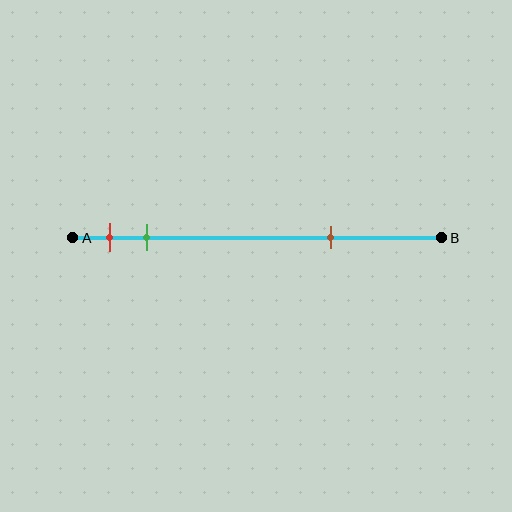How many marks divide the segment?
There are 3 marks dividing the segment.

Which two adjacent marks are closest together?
The red and green marks are the closest adjacent pair.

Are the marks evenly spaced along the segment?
No, the marks are not evenly spaced.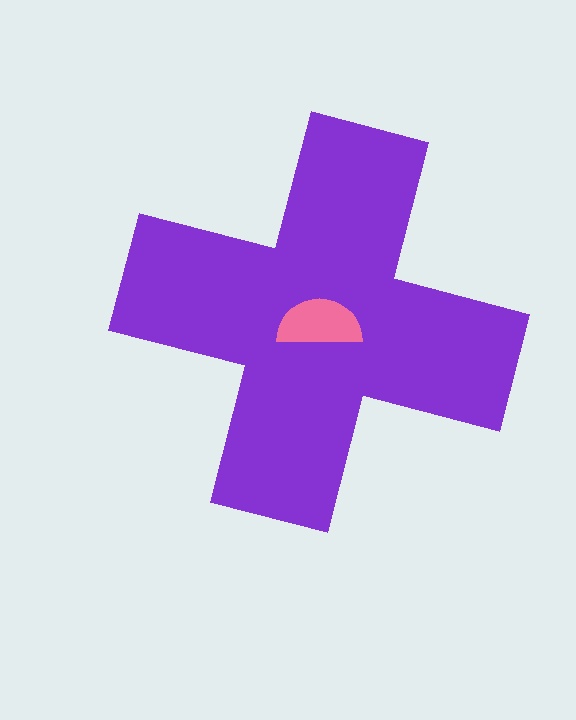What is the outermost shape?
The purple cross.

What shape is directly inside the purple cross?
The pink semicircle.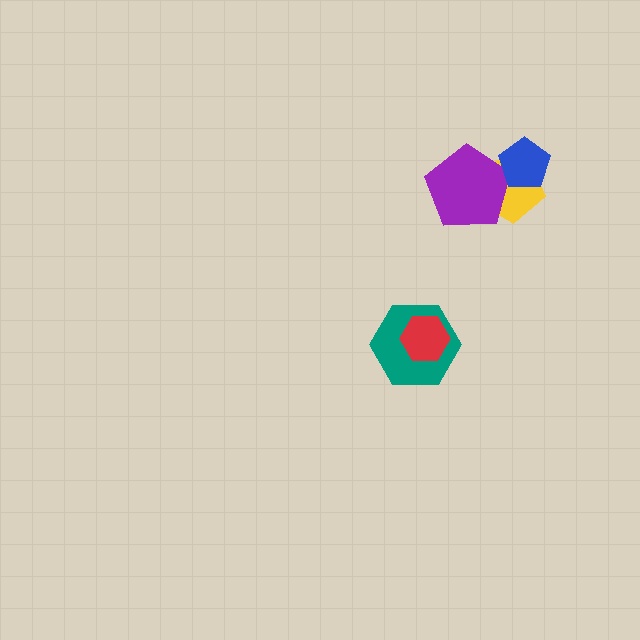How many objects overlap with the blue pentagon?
2 objects overlap with the blue pentagon.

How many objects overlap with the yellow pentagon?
2 objects overlap with the yellow pentagon.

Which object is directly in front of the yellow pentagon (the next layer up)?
The purple pentagon is directly in front of the yellow pentagon.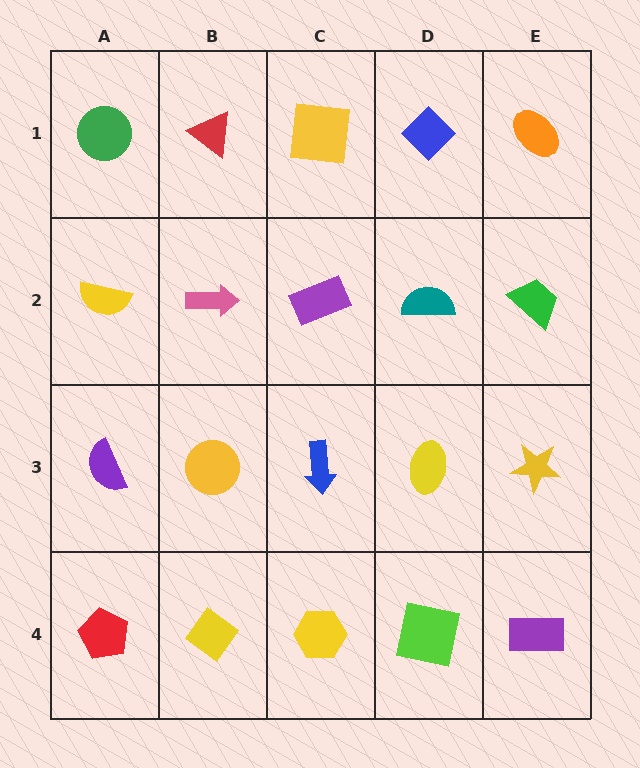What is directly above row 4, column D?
A yellow ellipse.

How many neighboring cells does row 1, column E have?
2.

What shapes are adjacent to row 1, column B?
A pink arrow (row 2, column B), a green circle (row 1, column A), a yellow square (row 1, column C).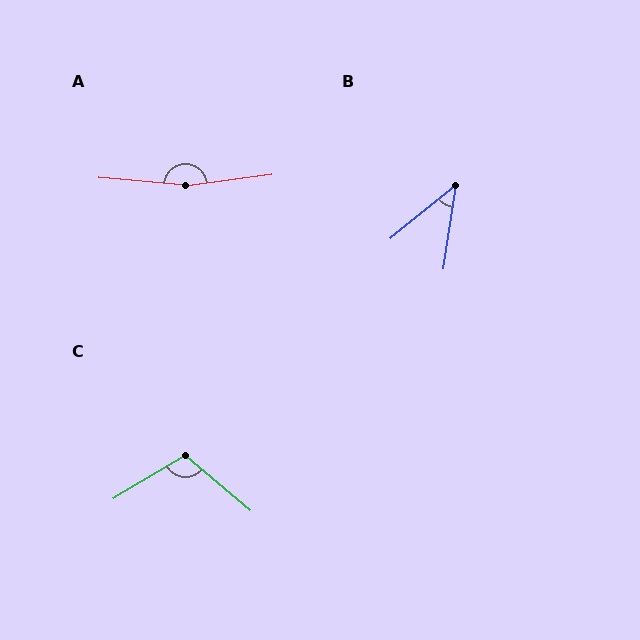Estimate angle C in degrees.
Approximately 109 degrees.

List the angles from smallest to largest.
B (43°), C (109°), A (167°).